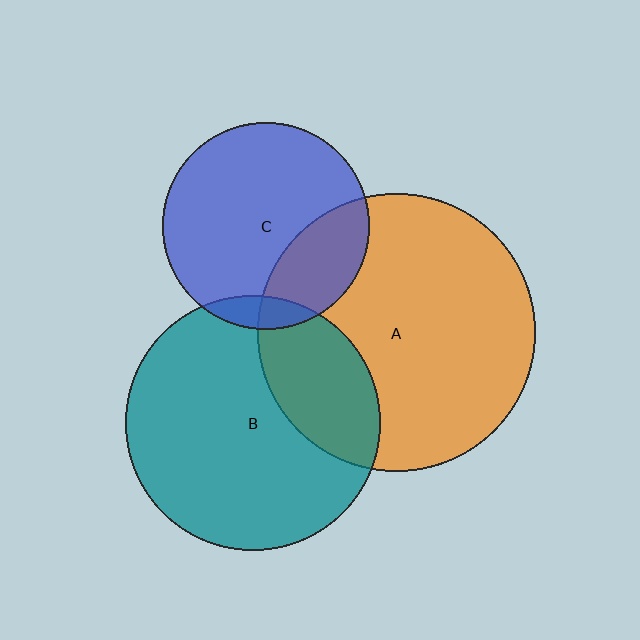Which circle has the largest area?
Circle A (orange).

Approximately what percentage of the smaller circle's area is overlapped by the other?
Approximately 10%.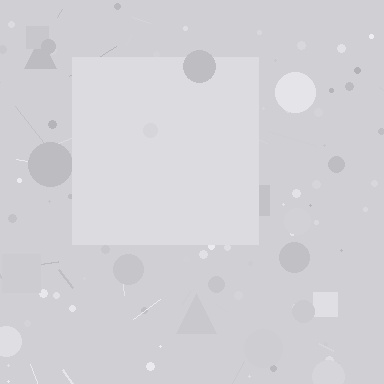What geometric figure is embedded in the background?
A square is embedded in the background.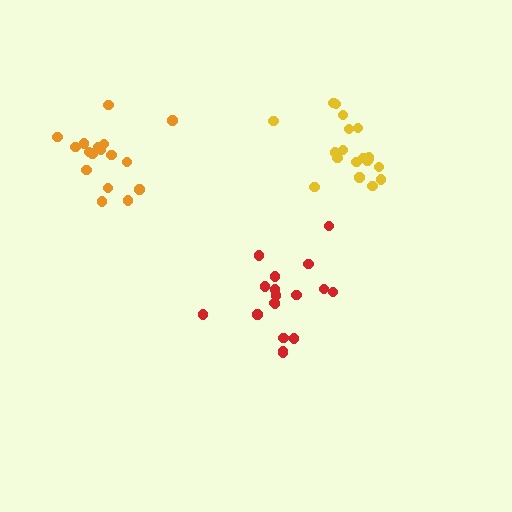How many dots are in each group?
Group 1: 17 dots, Group 2: 18 dots, Group 3: 20 dots (55 total).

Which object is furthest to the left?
The orange cluster is leftmost.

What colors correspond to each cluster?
The clusters are colored: orange, red, yellow.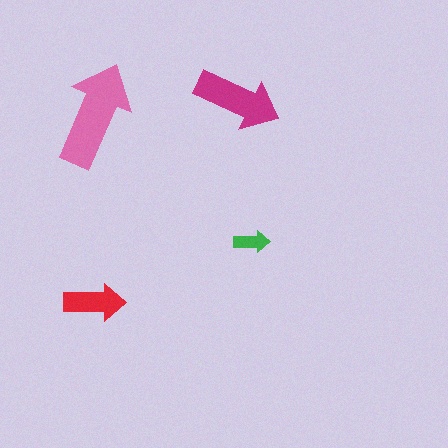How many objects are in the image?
There are 4 objects in the image.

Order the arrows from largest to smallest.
the pink one, the magenta one, the red one, the green one.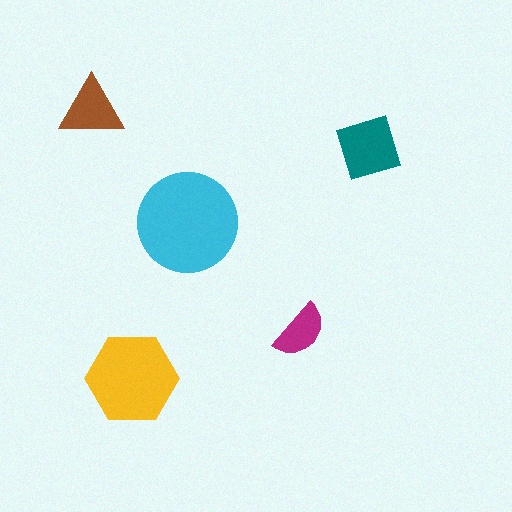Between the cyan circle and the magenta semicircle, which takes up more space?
The cyan circle.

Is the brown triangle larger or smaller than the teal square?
Smaller.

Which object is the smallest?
The magenta semicircle.